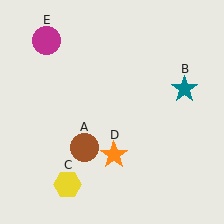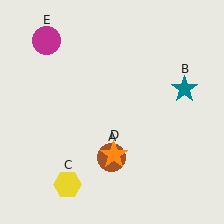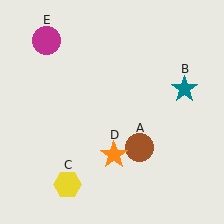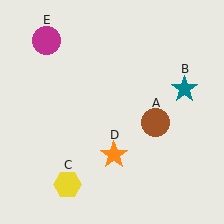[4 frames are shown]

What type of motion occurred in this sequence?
The brown circle (object A) rotated counterclockwise around the center of the scene.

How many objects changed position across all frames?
1 object changed position: brown circle (object A).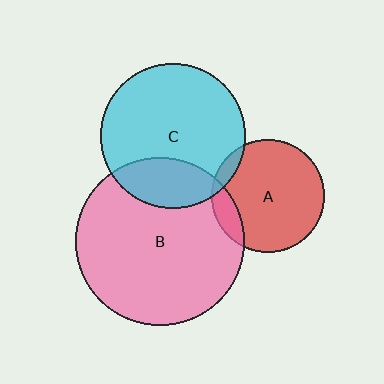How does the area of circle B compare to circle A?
Approximately 2.2 times.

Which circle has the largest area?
Circle B (pink).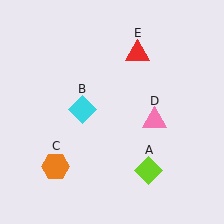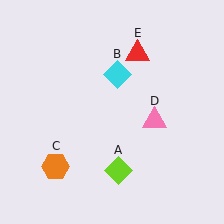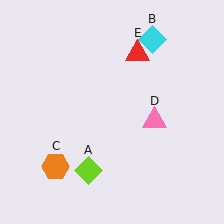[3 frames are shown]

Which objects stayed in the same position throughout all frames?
Orange hexagon (object C) and pink triangle (object D) and red triangle (object E) remained stationary.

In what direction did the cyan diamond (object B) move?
The cyan diamond (object B) moved up and to the right.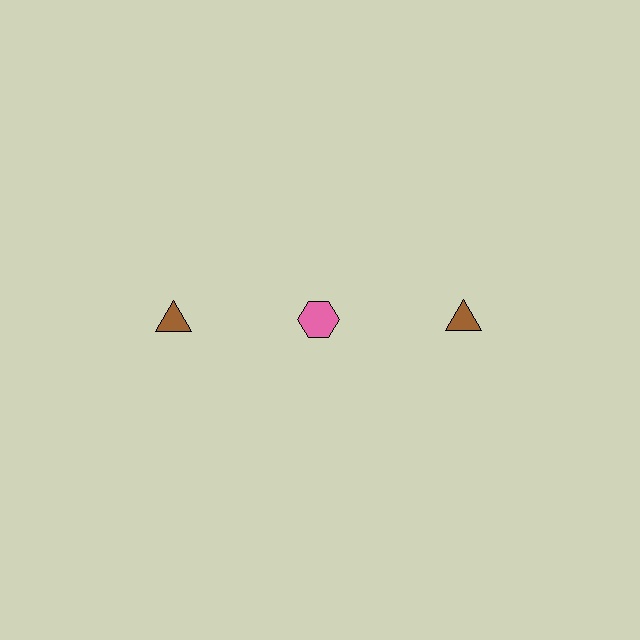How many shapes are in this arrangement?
There are 3 shapes arranged in a grid pattern.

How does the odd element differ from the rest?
It differs in both color (pink instead of brown) and shape (hexagon instead of triangle).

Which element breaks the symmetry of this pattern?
The pink hexagon in the top row, second from left column breaks the symmetry. All other shapes are brown triangles.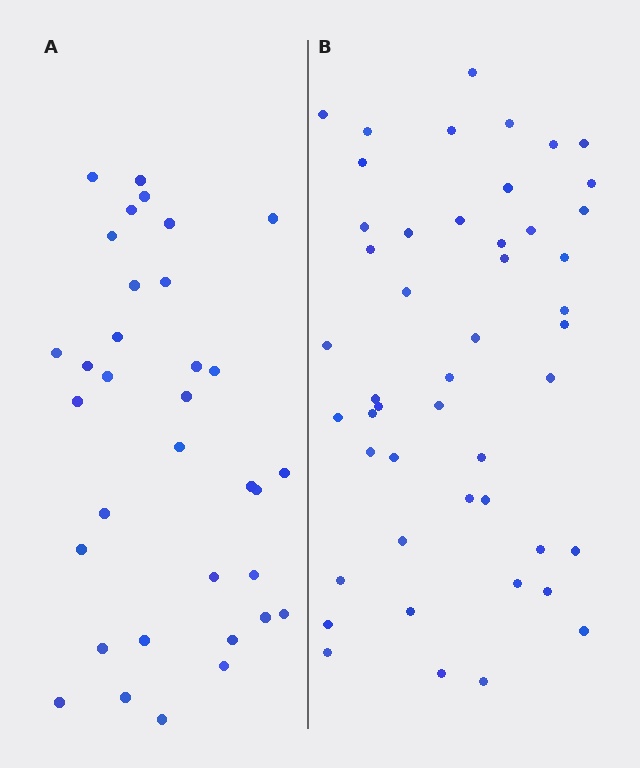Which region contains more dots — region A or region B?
Region B (the right region) has more dots.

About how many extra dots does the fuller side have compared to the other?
Region B has approximately 15 more dots than region A.